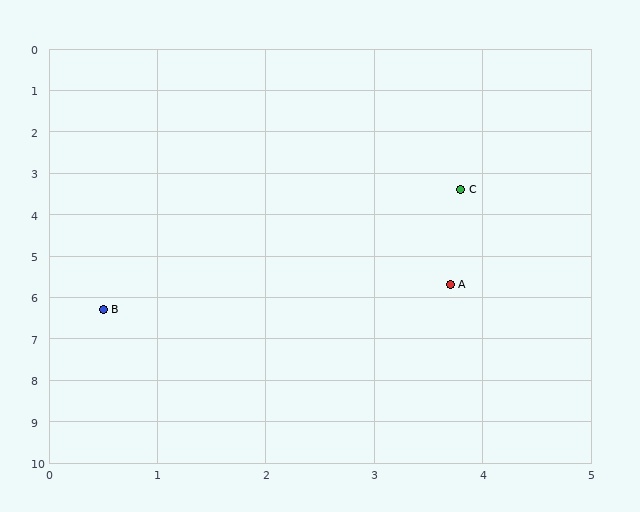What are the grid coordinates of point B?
Point B is at approximately (0.5, 6.3).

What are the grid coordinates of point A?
Point A is at approximately (3.7, 5.7).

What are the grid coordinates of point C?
Point C is at approximately (3.8, 3.4).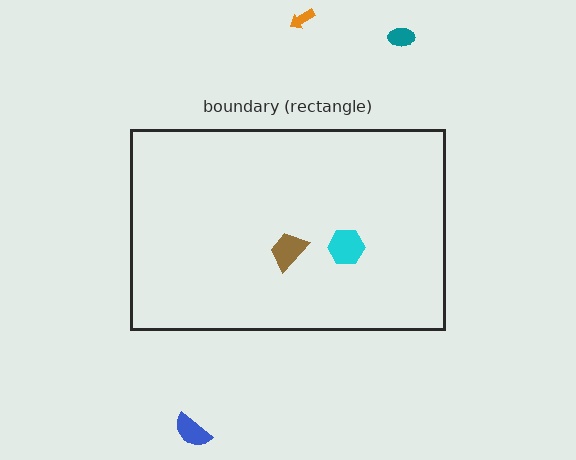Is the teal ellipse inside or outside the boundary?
Outside.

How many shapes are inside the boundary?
2 inside, 3 outside.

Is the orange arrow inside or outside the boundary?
Outside.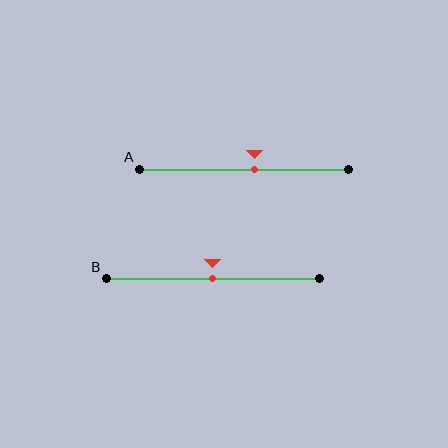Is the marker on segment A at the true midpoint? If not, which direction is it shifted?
No, the marker on segment A is shifted to the right by about 5% of the segment length.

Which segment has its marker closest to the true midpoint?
Segment B has its marker closest to the true midpoint.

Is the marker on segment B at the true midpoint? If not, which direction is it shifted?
Yes, the marker on segment B is at the true midpoint.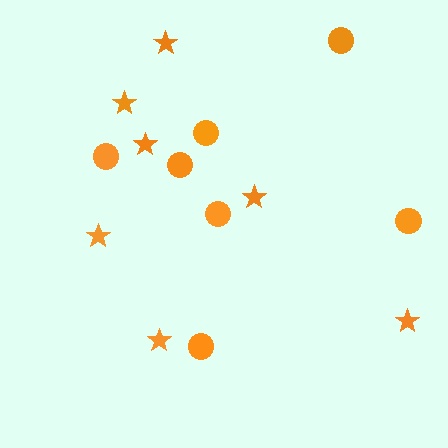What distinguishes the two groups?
There are 2 groups: one group of circles (7) and one group of stars (7).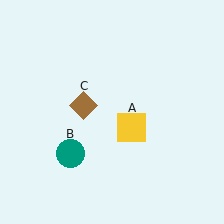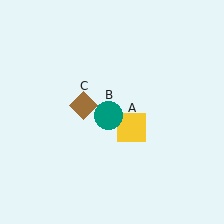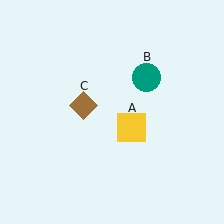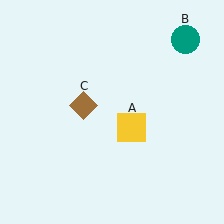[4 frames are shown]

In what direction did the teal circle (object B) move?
The teal circle (object B) moved up and to the right.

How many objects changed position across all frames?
1 object changed position: teal circle (object B).